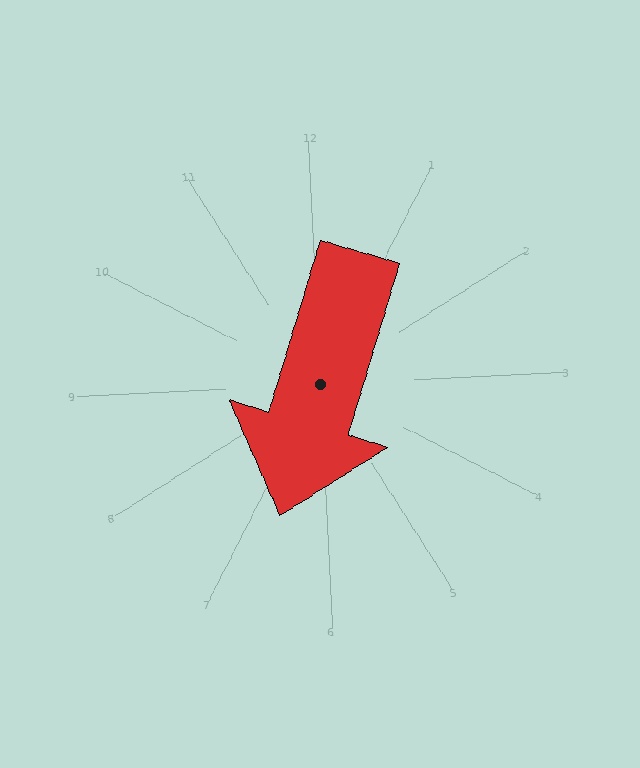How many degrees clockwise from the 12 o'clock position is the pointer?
Approximately 200 degrees.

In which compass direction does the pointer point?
South.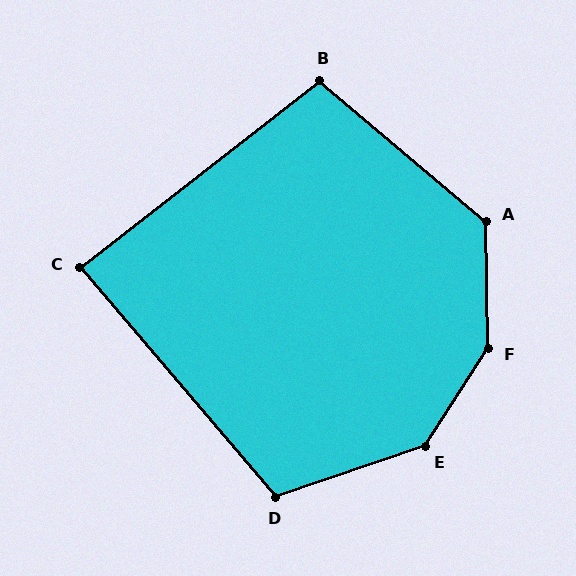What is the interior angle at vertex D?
Approximately 112 degrees (obtuse).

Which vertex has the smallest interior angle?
C, at approximately 87 degrees.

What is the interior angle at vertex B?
Approximately 102 degrees (obtuse).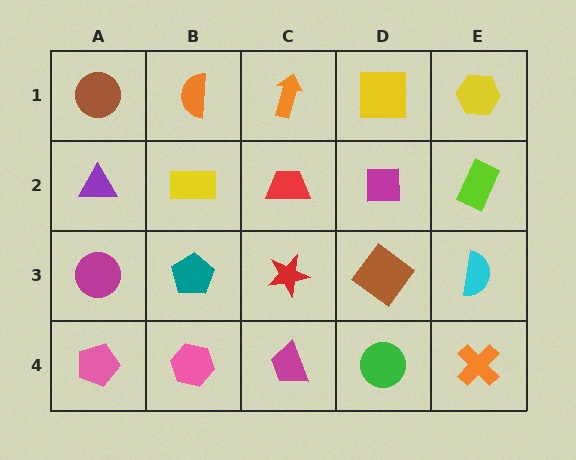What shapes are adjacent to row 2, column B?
An orange semicircle (row 1, column B), a teal pentagon (row 3, column B), a purple triangle (row 2, column A), a red trapezoid (row 2, column C).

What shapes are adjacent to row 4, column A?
A magenta circle (row 3, column A), a pink hexagon (row 4, column B).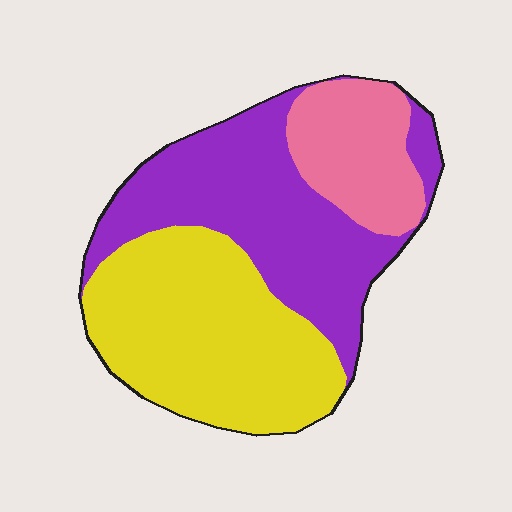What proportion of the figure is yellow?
Yellow takes up between a third and a half of the figure.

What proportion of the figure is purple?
Purple takes up between a third and a half of the figure.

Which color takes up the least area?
Pink, at roughly 20%.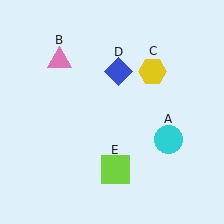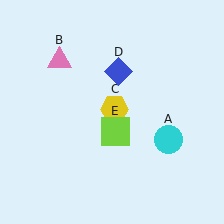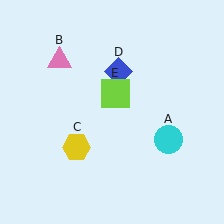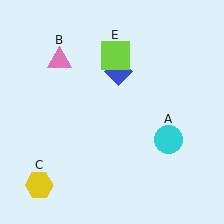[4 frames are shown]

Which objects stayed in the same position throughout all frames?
Cyan circle (object A) and pink triangle (object B) and blue diamond (object D) remained stationary.